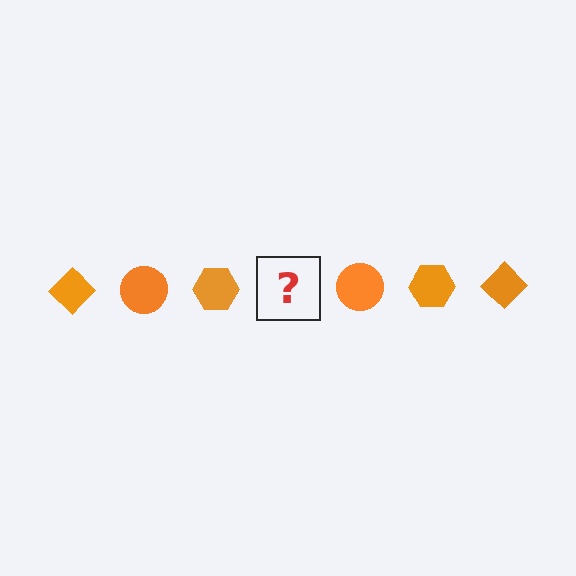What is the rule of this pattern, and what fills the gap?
The rule is that the pattern cycles through diamond, circle, hexagon shapes in orange. The gap should be filled with an orange diamond.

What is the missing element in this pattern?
The missing element is an orange diamond.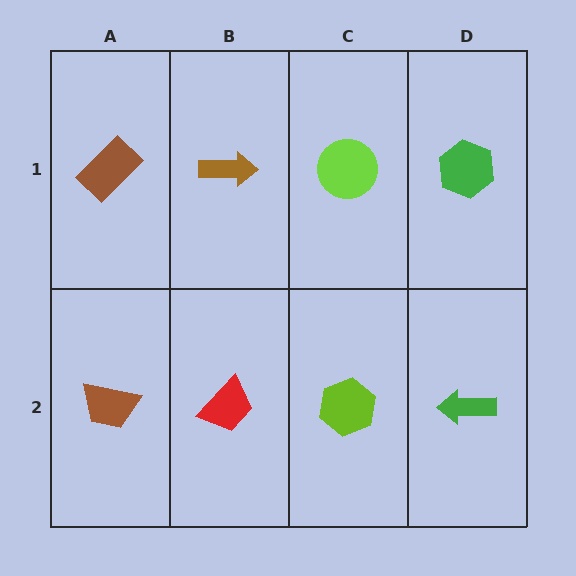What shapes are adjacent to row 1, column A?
A brown trapezoid (row 2, column A), a brown arrow (row 1, column B).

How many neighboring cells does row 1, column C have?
3.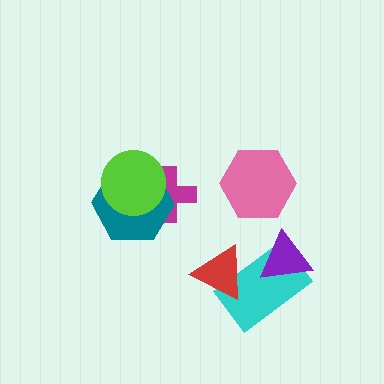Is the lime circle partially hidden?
No, no other shape covers it.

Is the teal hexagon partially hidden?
Yes, it is partially covered by another shape.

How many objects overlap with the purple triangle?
1 object overlaps with the purple triangle.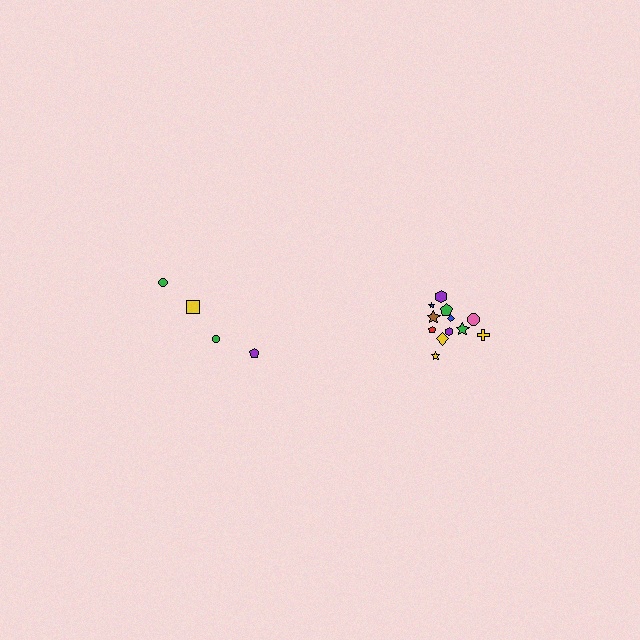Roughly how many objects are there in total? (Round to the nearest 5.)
Roughly 15 objects in total.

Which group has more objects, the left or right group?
The right group.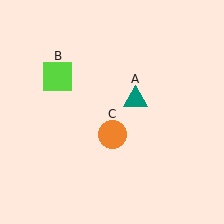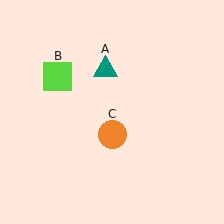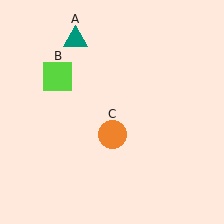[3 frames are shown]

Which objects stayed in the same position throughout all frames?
Lime square (object B) and orange circle (object C) remained stationary.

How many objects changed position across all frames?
1 object changed position: teal triangle (object A).